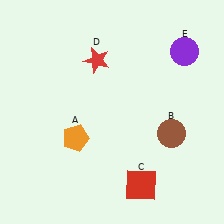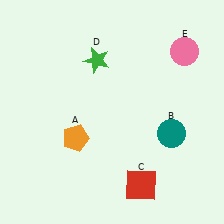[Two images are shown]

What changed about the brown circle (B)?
In Image 1, B is brown. In Image 2, it changed to teal.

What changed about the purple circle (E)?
In Image 1, E is purple. In Image 2, it changed to pink.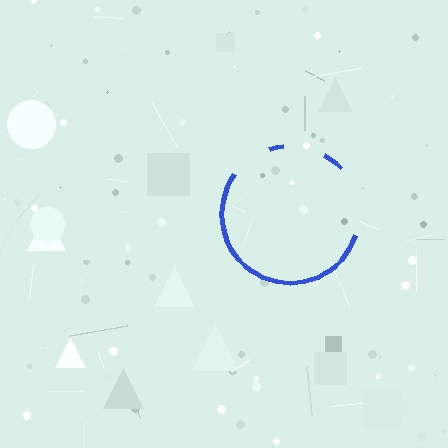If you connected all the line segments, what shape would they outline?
They would outline a circle.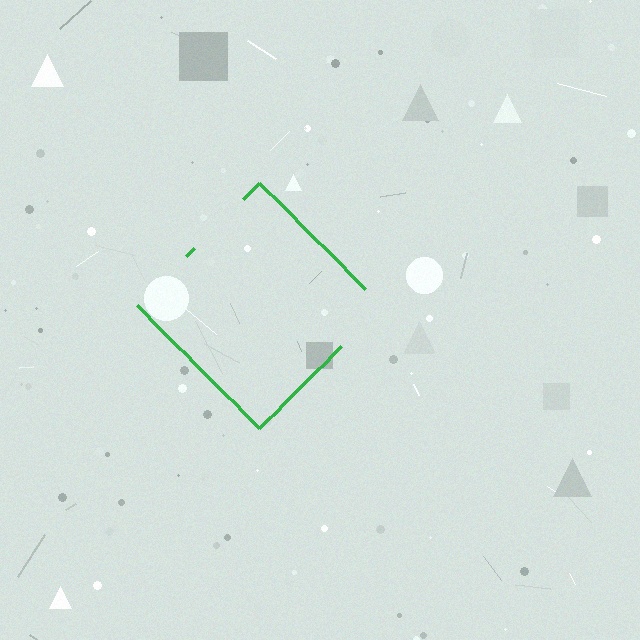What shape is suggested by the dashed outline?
The dashed outline suggests a diamond.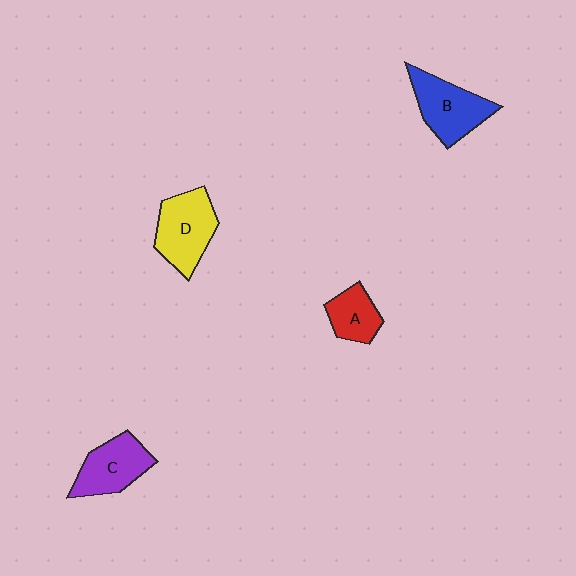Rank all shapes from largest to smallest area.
From largest to smallest: D (yellow), B (blue), C (purple), A (red).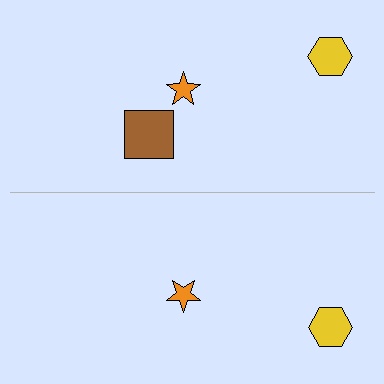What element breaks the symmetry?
A brown square is missing from the bottom side.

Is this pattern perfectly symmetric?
No, the pattern is not perfectly symmetric. A brown square is missing from the bottom side.